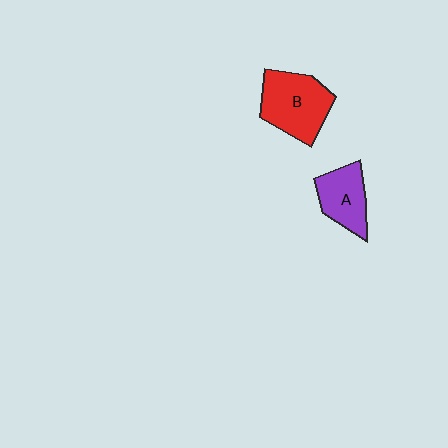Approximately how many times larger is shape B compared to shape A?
Approximately 1.5 times.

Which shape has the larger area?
Shape B (red).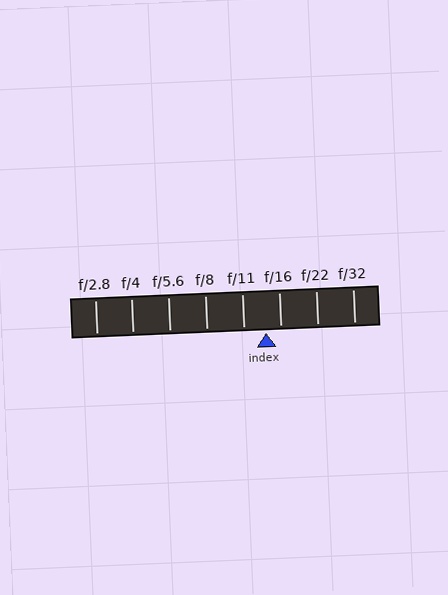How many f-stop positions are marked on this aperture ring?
There are 8 f-stop positions marked.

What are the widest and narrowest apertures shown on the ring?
The widest aperture shown is f/2.8 and the narrowest is f/32.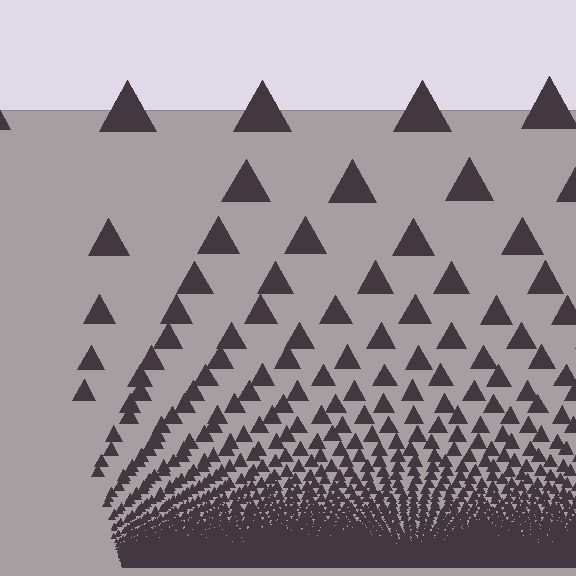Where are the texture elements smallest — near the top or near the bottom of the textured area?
Near the bottom.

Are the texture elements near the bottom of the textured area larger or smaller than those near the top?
Smaller. The gradient is inverted — elements near the bottom are smaller and denser.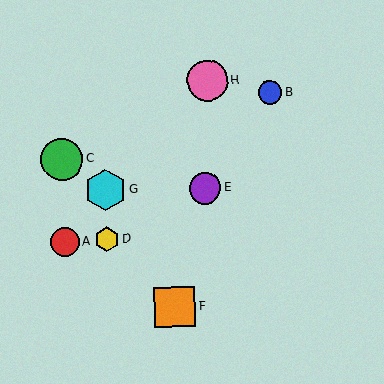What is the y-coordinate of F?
Object F is at y≈307.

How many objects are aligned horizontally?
2 objects (E, G) are aligned horizontally.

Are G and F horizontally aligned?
No, G is at y≈190 and F is at y≈307.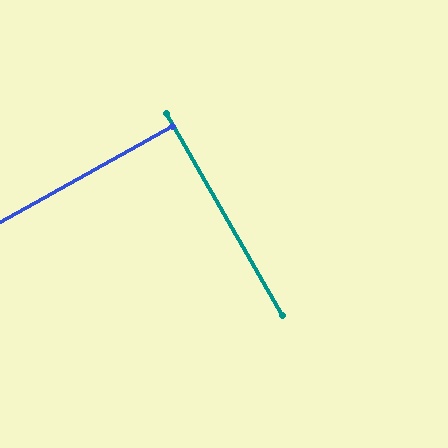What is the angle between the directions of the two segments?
Approximately 89 degrees.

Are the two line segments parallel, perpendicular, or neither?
Perpendicular — they meet at approximately 89°.